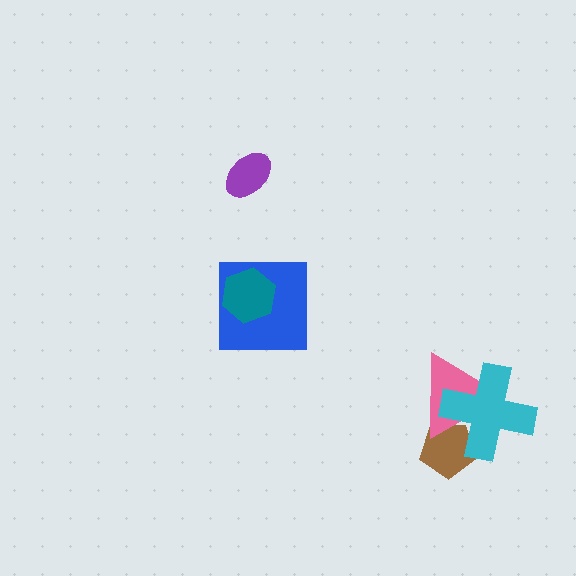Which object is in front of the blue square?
The teal hexagon is in front of the blue square.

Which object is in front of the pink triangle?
The cyan cross is in front of the pink triangle.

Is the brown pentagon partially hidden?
Yes, it is partially covered by another shape.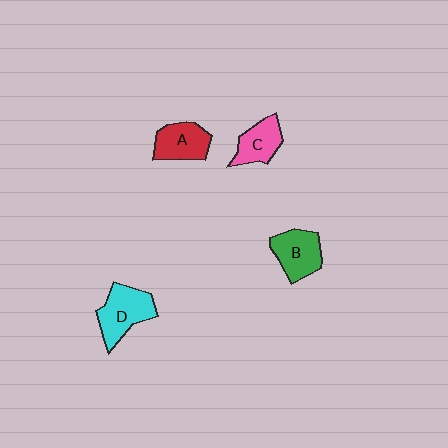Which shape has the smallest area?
Shape C (pink).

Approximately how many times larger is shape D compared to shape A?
Approximately 1.3 times.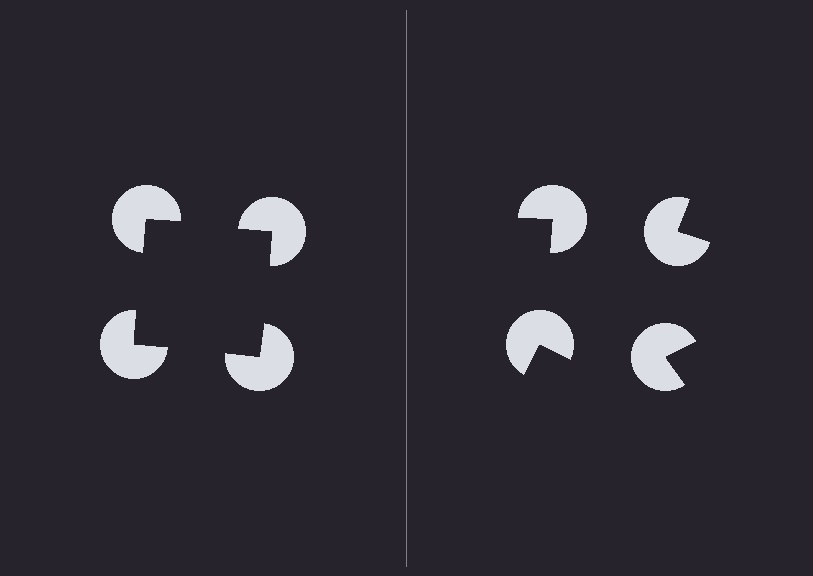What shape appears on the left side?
An illusory square.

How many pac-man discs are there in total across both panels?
8 — 4 on each side.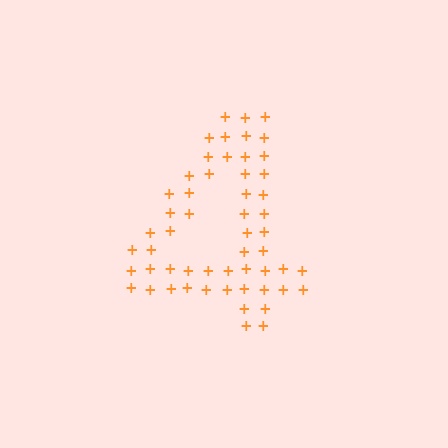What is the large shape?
The large shape is the digit 4.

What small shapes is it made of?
It is made of small plus signs.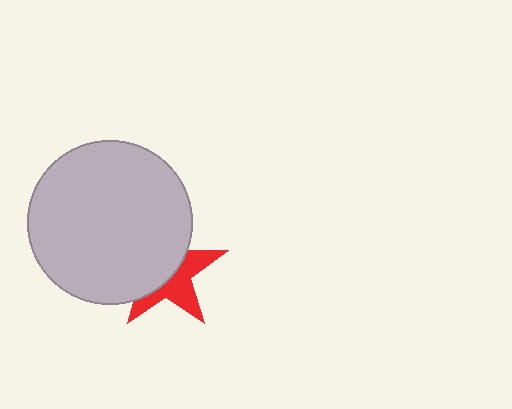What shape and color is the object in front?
The object in front is a light gray circle.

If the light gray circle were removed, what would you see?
You would see the complete red star.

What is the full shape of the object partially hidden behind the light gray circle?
The partially hidden object is a red star.